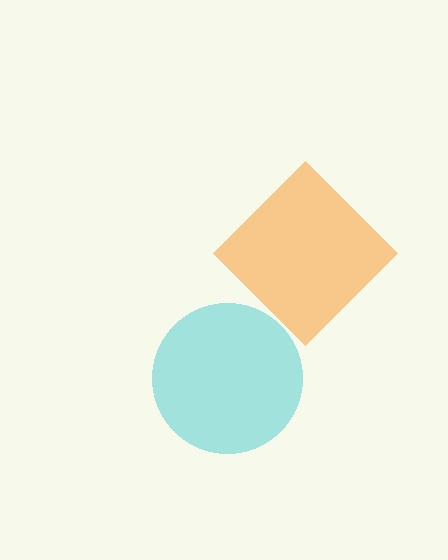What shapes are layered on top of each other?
The layered shapes are: a cyan circle, an orange diamond.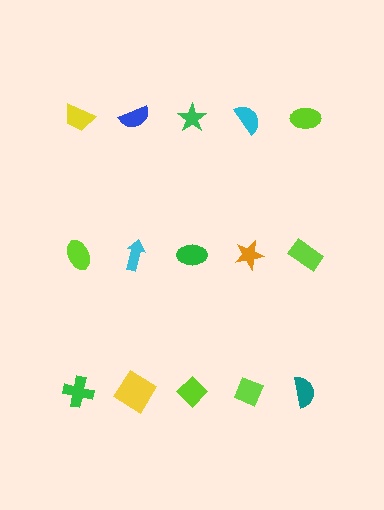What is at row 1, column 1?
A yellow trapezoid.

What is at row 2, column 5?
A lime rectangle.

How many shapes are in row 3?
5 shapes.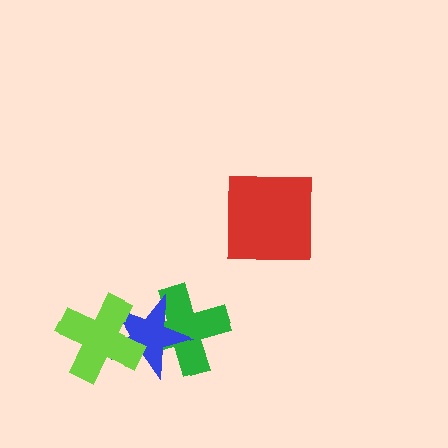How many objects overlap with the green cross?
1 object overlaps with the green cross.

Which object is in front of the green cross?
The blue star is in front of the green cross.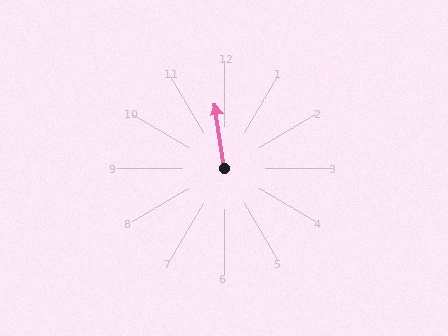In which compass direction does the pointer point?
North.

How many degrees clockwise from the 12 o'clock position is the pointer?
Approximately 352 degrees.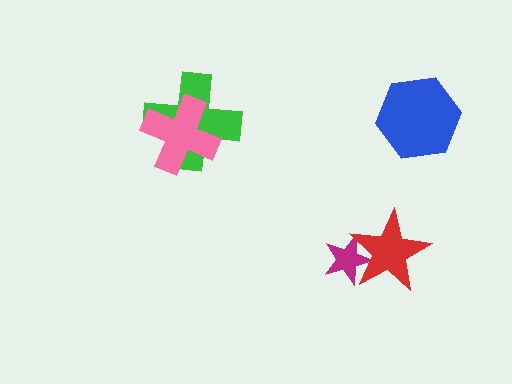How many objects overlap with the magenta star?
1 object overlaps with the magenta star.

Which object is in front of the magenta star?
The red star is in front of the magenta star.